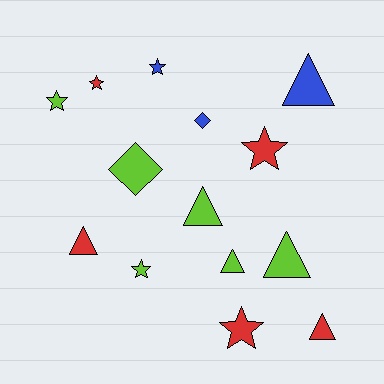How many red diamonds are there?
There are no red diamonds.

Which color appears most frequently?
Lime, with 6 objects.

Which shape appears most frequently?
Star, with 6 objects.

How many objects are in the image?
There are 14 objects.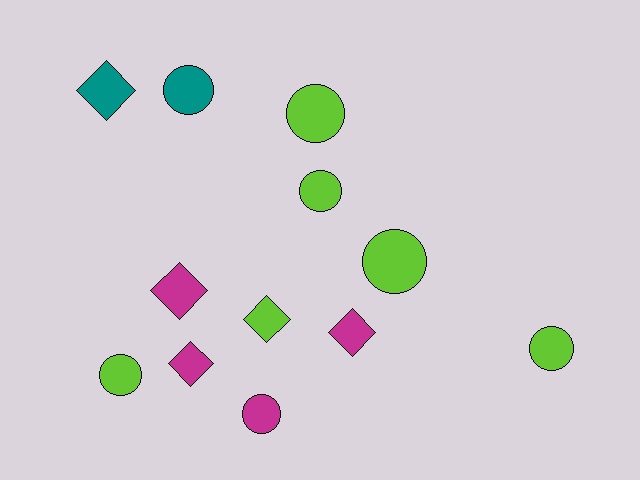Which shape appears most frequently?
Circle, with 7 objects.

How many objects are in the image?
There are 12 objects.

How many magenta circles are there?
There is 1 magenta circle.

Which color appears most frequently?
Lime, with 6 objects.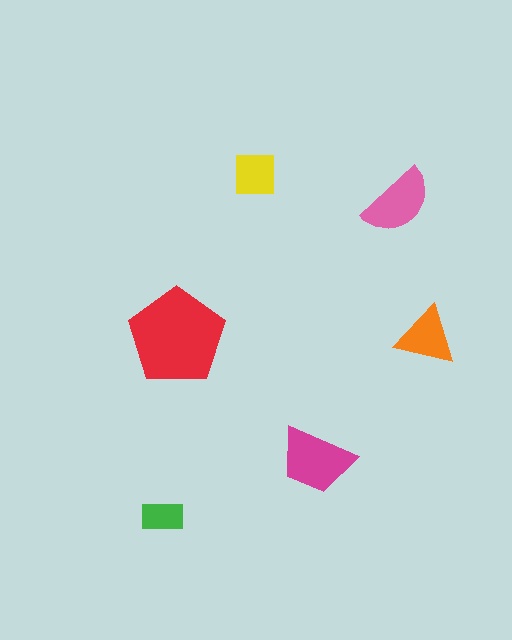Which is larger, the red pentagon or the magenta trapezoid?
The red pentagon.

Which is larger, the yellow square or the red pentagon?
The red pentagon.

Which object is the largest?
The red pentagon.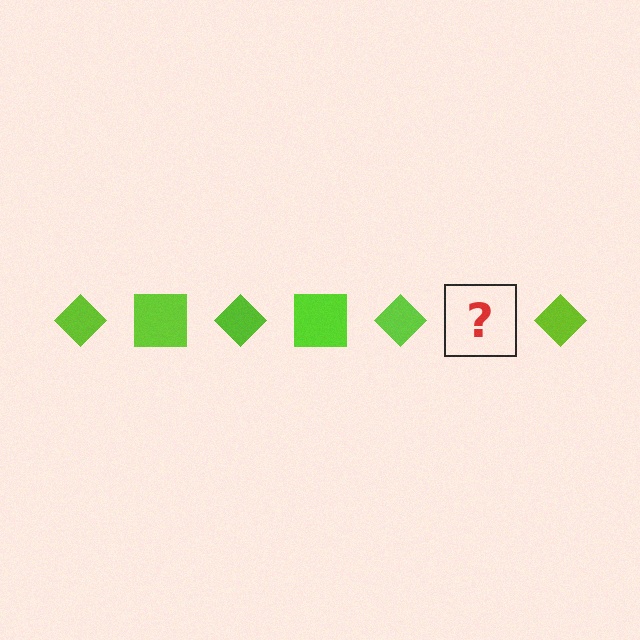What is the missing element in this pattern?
The missing element is a lime square.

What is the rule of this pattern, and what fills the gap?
The rule is that the pattern cycles through diamond, square shapes in lime. The gap should be filled with a lime square.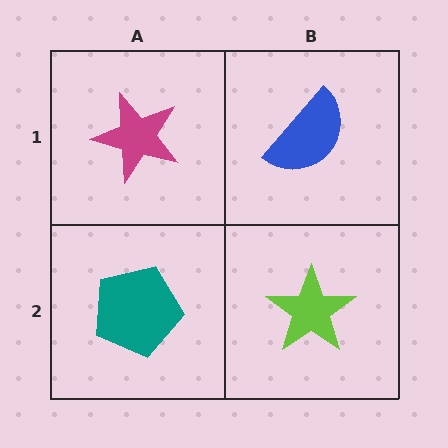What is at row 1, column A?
A magenta star.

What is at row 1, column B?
A blue semicircle.